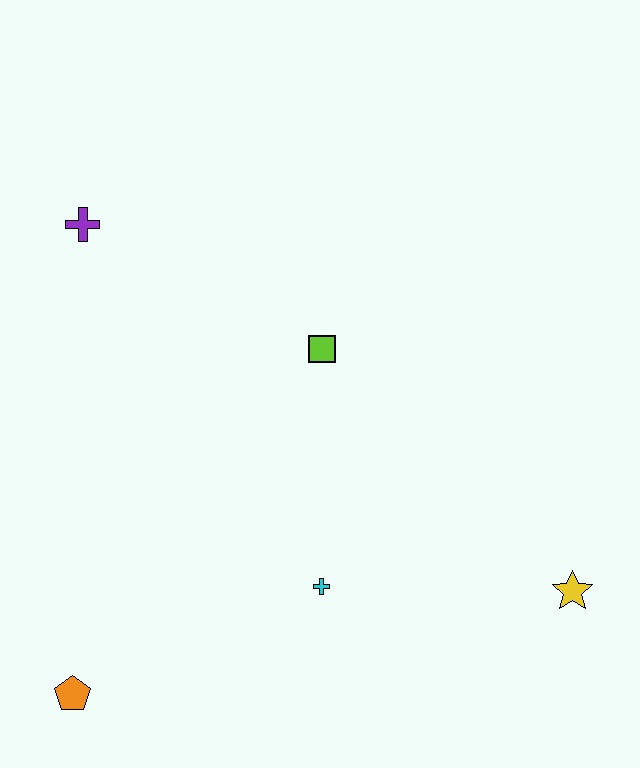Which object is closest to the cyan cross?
The lime square is closest to the cyan cross.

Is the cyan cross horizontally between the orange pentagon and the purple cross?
No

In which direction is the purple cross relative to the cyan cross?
The purple cross is above the cyan cross.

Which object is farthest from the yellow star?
The purple cross is farthest from the yellow star.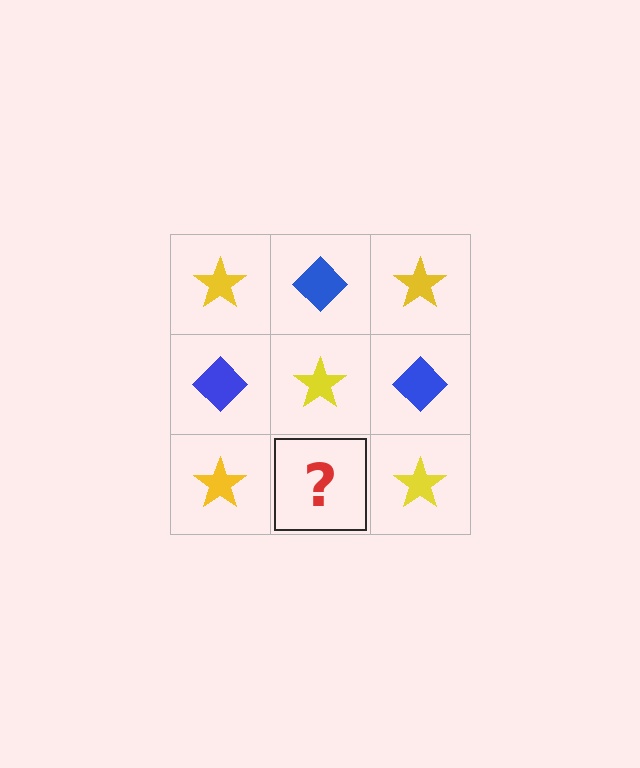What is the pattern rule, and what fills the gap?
The rule is that it alternates yellow star and blue diamond in a checkerboard pattern. The gap should be filled with a blue diamond.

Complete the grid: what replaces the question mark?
The question mark should be replaced with a blue diamond.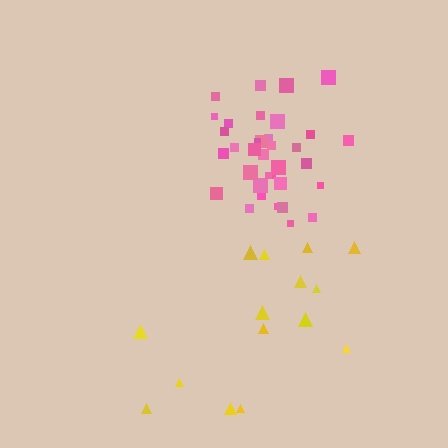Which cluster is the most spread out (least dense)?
Yellow.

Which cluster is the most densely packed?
Pink.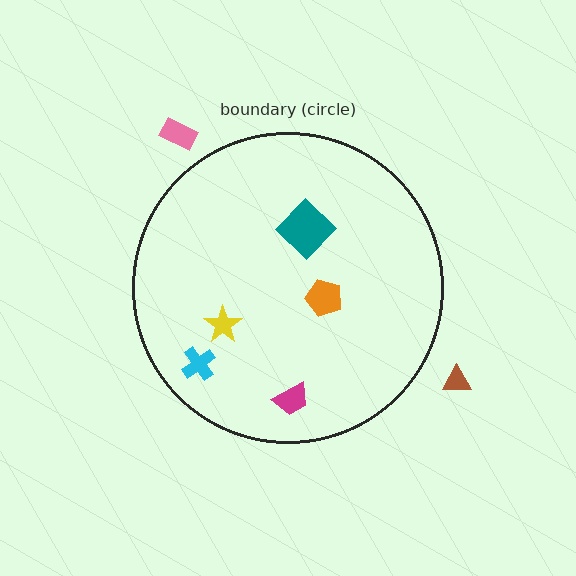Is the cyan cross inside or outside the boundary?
Inside.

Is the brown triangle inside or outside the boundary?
Outside.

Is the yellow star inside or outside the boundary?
Inside.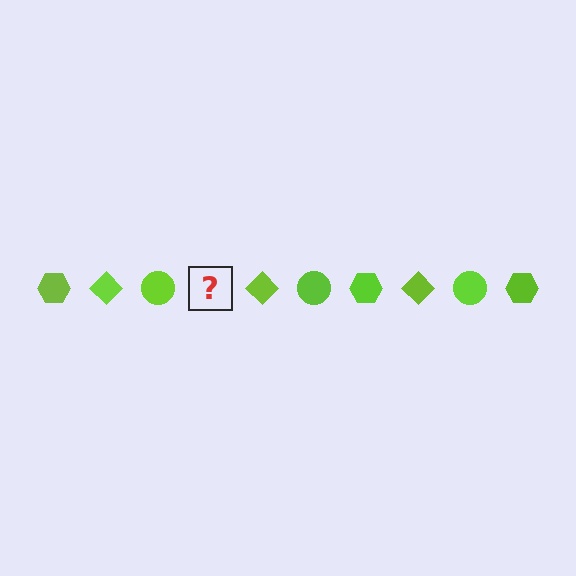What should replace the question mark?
The question mark should be replaced with a lime hexagon.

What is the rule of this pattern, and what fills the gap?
The rule is that the pattern cycles through hexagon, diamond, circle shapes in lime. The gap should be filled with a lime hexagon.